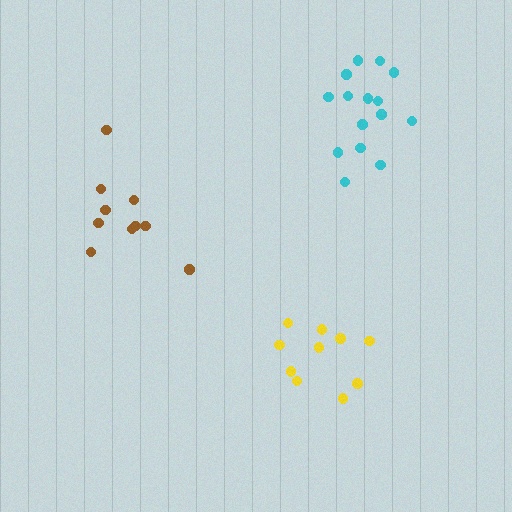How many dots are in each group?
Group 1: 10 dots, Group 2: 15 dots, Group 3: 10 dots (35 total).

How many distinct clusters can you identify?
There are 3 distinct clusters.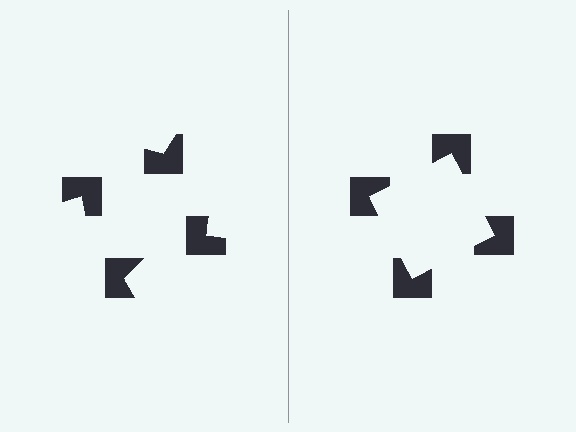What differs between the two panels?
The notched squares are positioned identically on both sides; only the wedge orientations differ. On the right they align to a square; on the left they are misaligned.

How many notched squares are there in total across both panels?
8 — 4 on each side.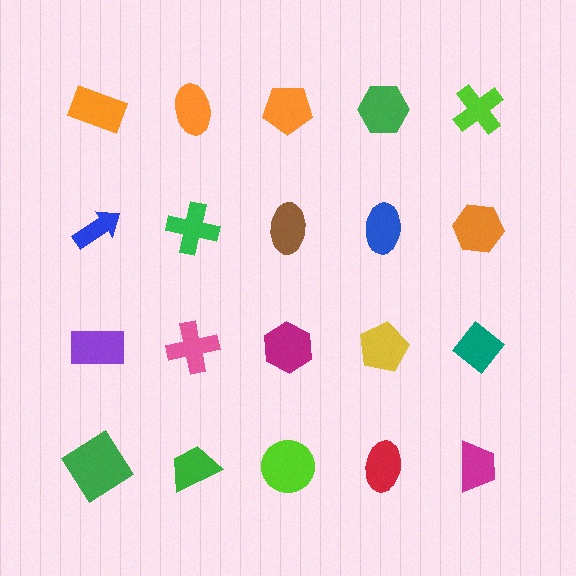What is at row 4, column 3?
A lime circle.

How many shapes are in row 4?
5 shapes.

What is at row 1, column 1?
An orange rectangle.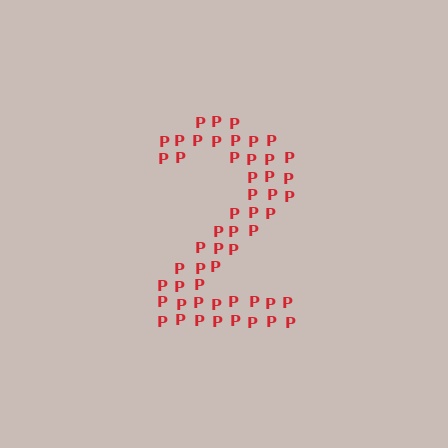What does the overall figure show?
The overall figure shows the digit 2.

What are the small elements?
The small elements are letter P's.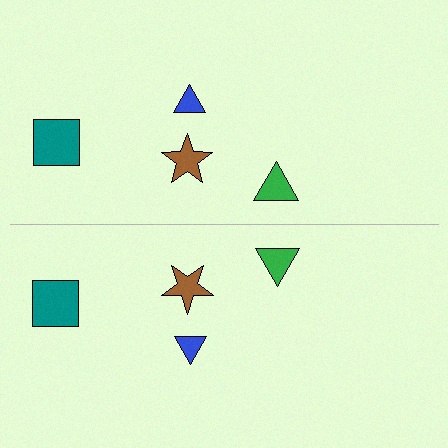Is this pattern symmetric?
Yes, this pattern has bilateral (reflection) symmetry.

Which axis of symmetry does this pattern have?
The pattern has a horizontal axis of symmetry running through the center of the image.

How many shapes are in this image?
There are 8 shapes in this image.